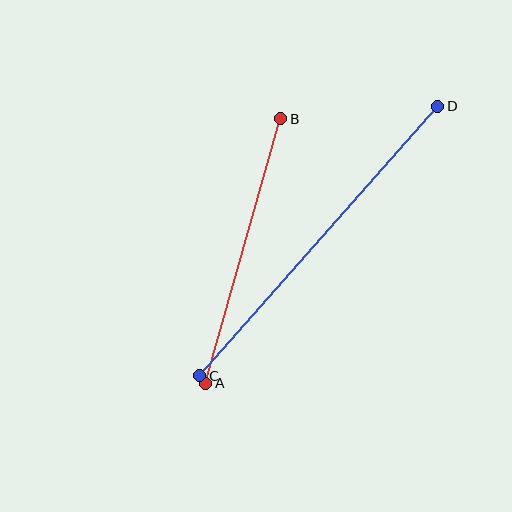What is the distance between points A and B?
The distance is approximately 275 pixels.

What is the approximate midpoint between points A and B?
The midpoint is at approximately (243, 251) pixels.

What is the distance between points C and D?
The distance is approximately 360 pixels.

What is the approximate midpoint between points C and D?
The midpoint is at approximately (319, 241) pixels.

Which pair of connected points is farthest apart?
Points C and D are farthest apart.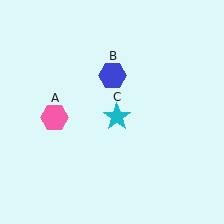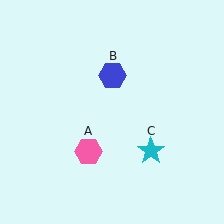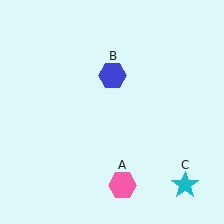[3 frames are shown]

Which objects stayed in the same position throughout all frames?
Blue hexagon (object B) remained stationary.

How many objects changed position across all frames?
2 objects changed position: pink hexagon (object A), cyan star (object C).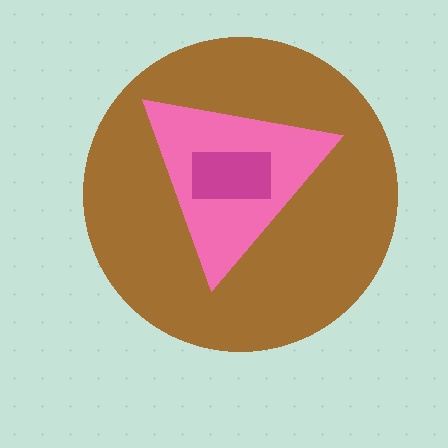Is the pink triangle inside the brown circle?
Yes.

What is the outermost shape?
The brown circle.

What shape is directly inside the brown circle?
The pink triangle.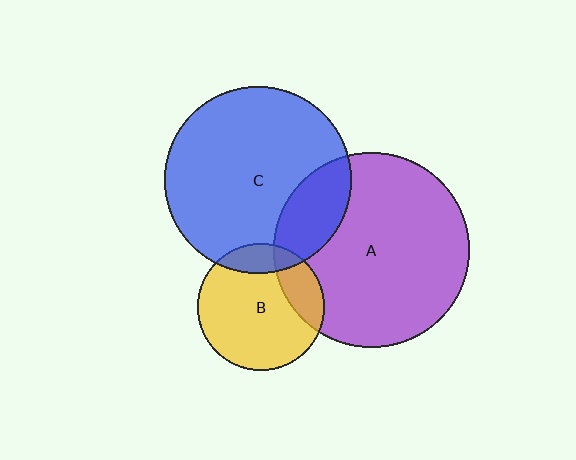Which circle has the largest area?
Circle A (purple).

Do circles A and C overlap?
Yes.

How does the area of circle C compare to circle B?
Approximately 2.2 times.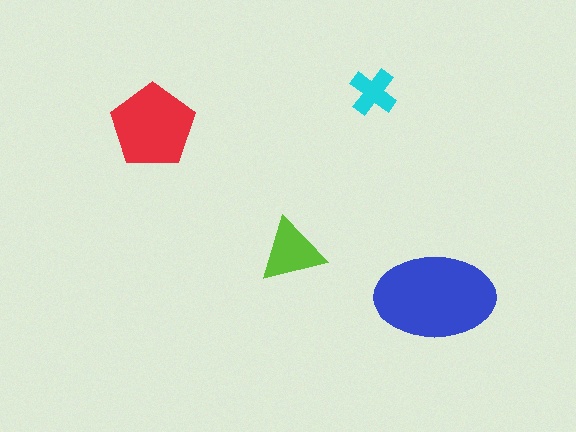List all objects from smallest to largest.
The cyan cross, the lime triangle, the red pentagon, the blue ellipse.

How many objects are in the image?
There are 4 objects in the image.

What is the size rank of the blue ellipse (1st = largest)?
1st.